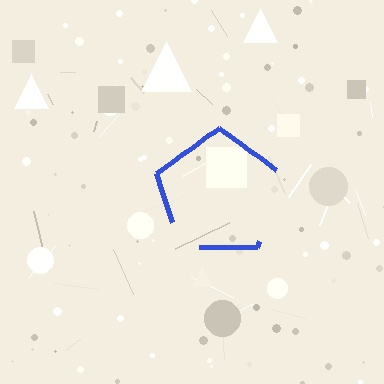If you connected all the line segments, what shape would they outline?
They would outline a pentagon.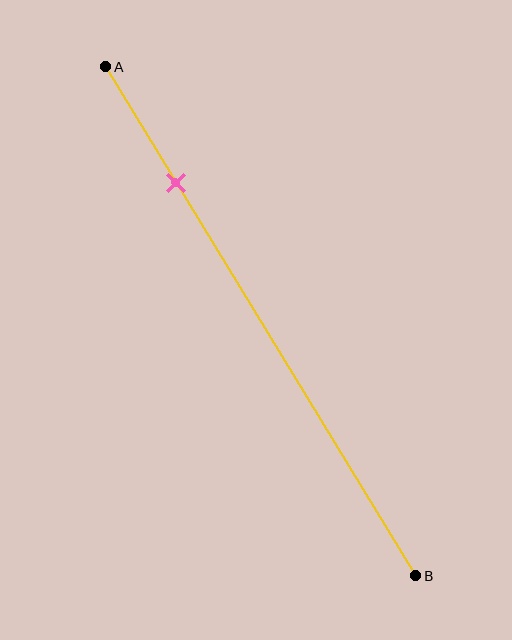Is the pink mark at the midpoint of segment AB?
No, the mark is at about 25% from A, not at the 50% midpoint.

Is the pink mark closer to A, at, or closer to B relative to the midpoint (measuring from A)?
The pink mark is closer to point A than the midpoint of segment AB.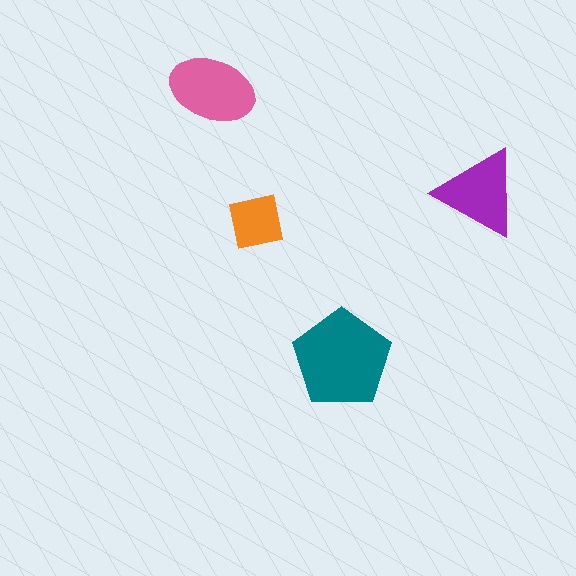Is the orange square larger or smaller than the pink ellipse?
Smaller.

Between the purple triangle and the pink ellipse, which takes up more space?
The pink ellipse.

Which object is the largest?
The teal pentagon.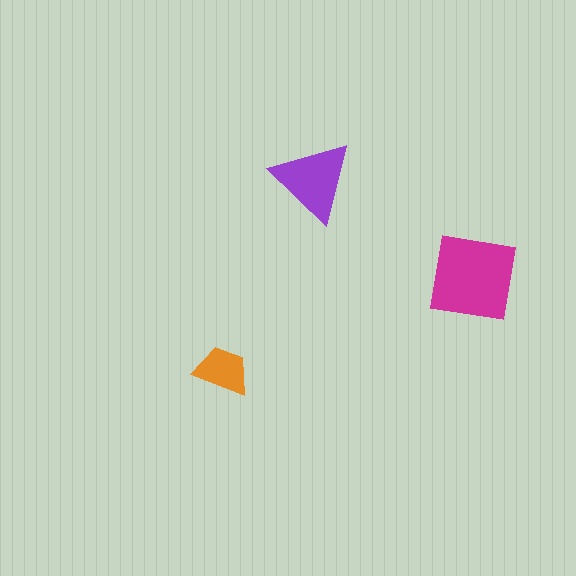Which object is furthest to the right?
The magenta square is rightmost.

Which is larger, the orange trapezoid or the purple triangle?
The purple triangle.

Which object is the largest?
The magenta square.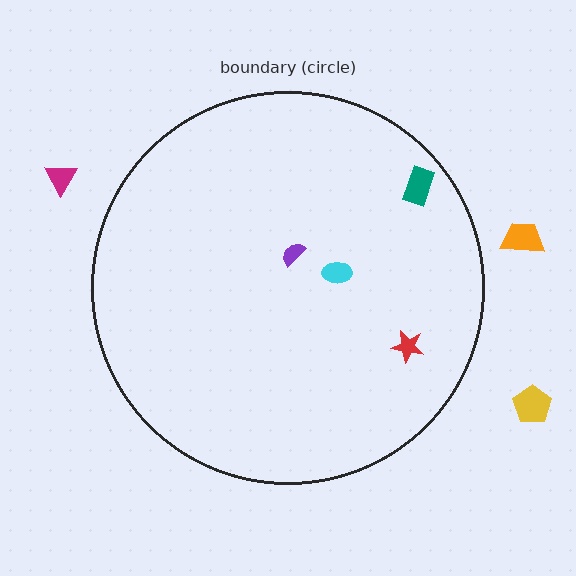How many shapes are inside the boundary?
4 inside, 3 outside.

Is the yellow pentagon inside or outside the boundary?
Outside.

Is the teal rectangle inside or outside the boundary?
Inside.